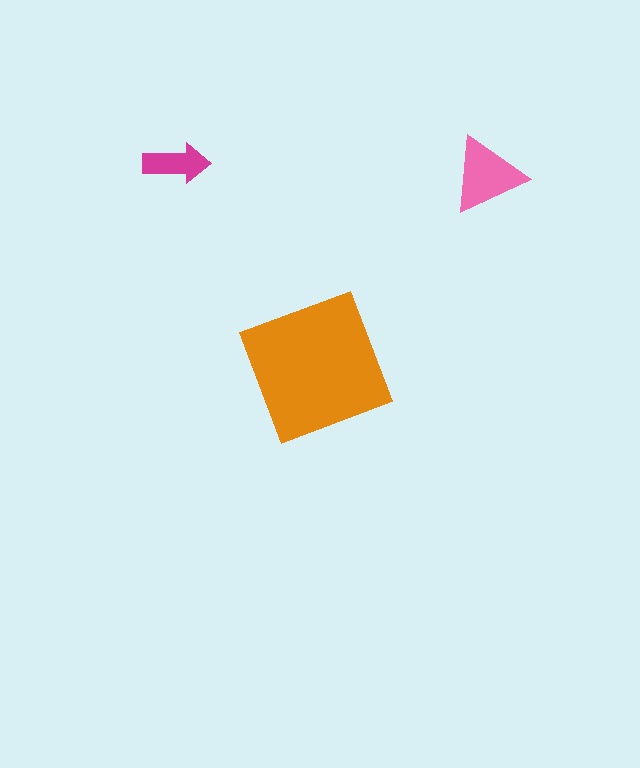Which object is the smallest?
The magenta arrow.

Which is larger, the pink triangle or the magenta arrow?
The pink triangle.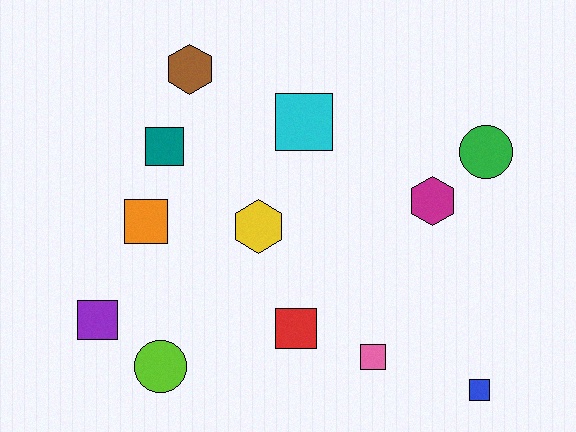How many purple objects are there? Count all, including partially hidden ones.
There is 1 purple object.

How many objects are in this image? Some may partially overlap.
There are 12 objects.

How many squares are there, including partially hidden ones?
There are 7 squares.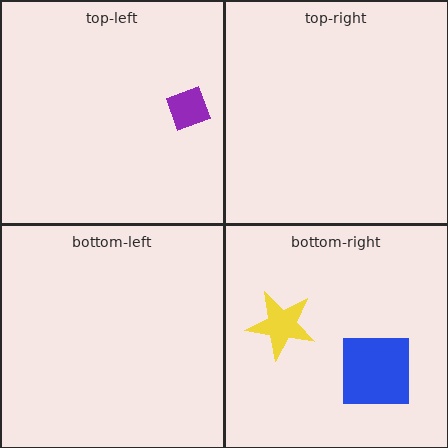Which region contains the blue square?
The bottom-right region.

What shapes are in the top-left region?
The purple diamond.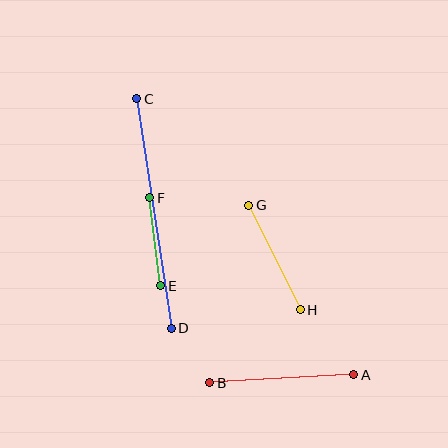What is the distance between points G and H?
The distance is approximately 117 pixels.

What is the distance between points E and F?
The distance is approximately 89 pixels.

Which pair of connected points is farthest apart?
Points C and D are farthest apart.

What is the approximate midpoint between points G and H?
The midpoint is at approximately (274, 258) pixels.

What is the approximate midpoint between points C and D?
The midpoint is at approximately (154, 213) pixels.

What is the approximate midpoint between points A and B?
The midpoint is at approximately (282, 379) pixels.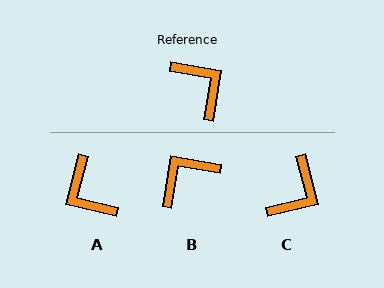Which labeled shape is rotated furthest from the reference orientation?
A, about 175 degrees away.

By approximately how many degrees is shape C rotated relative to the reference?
Approximately 66 degrees clockwise.